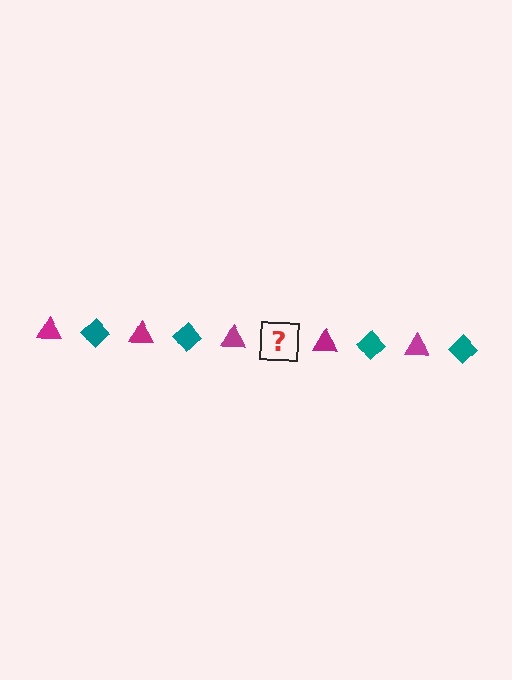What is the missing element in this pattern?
The missing element is a teal diamond.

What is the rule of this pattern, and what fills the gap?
The rule is that the pattern alternates between magenta triangle and teal diamond. The gap should be filled with a teal diamond.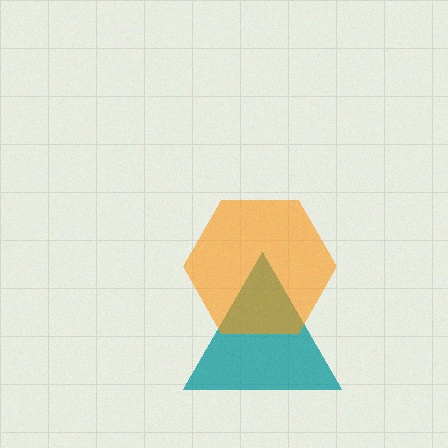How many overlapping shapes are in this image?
There are 2 overlapping shapes in the image.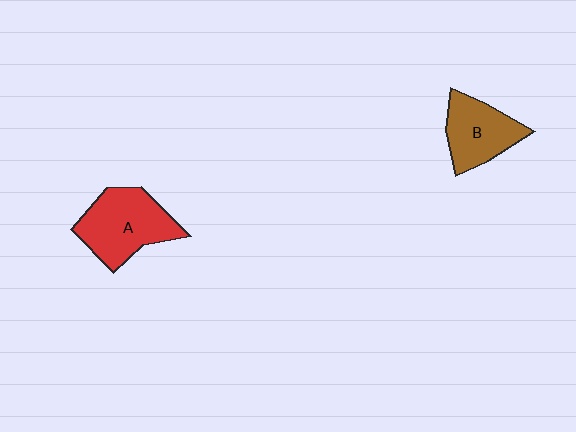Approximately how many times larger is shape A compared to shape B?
Approximately 1.3 times.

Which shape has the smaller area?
Shape B (brown).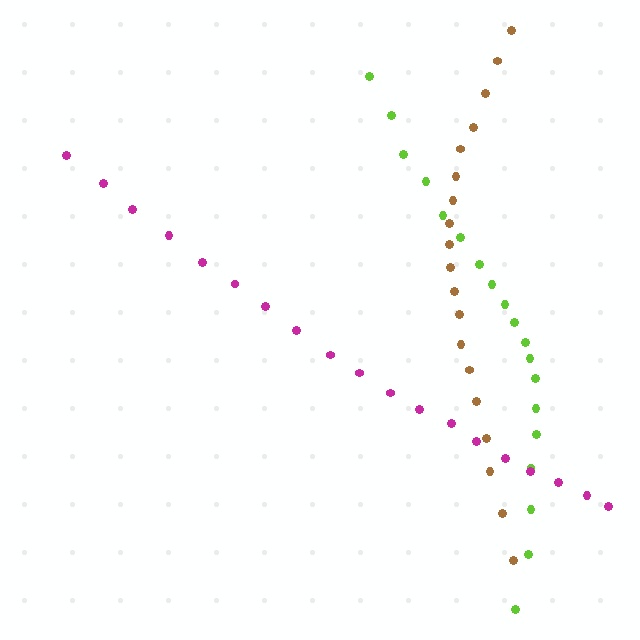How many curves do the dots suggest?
There are 3 distinct paths.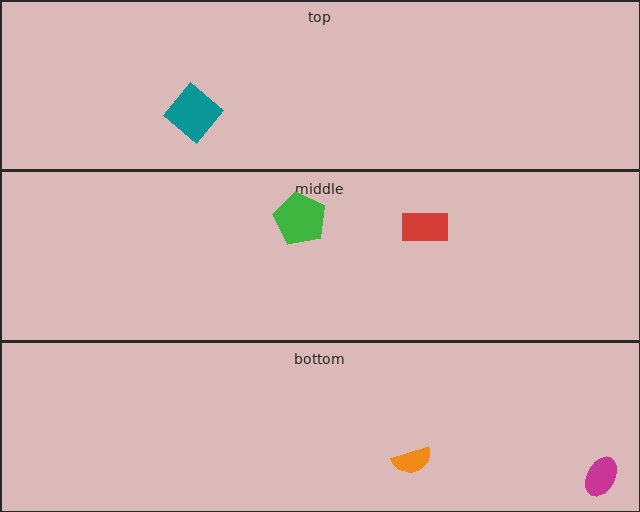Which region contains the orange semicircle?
The bottom region.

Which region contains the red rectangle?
The middle region.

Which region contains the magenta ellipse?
The bottom region.